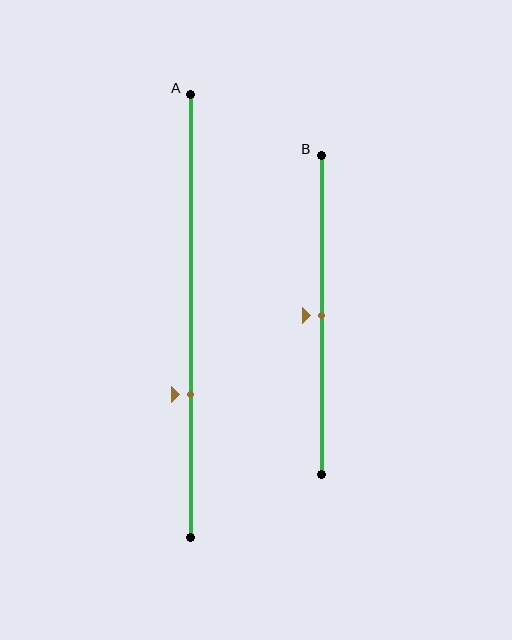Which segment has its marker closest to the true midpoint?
Segment B has its marker closest to the true midpoint.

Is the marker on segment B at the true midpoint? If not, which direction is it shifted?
Yes, the marker on segment B is at the true midpoint.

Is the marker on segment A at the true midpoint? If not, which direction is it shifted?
No, the marker on segment A is shifted downward by about 18% of the segment length.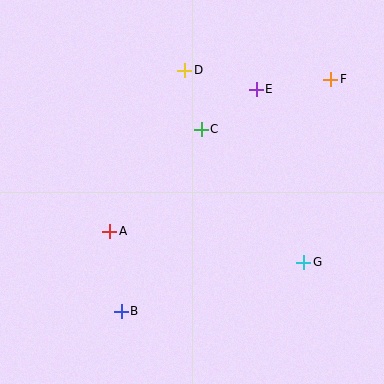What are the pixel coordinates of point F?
Point F is at (331, 79).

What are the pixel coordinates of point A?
Point A is at (110, 231).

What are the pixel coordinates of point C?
Point C is at (201, 129).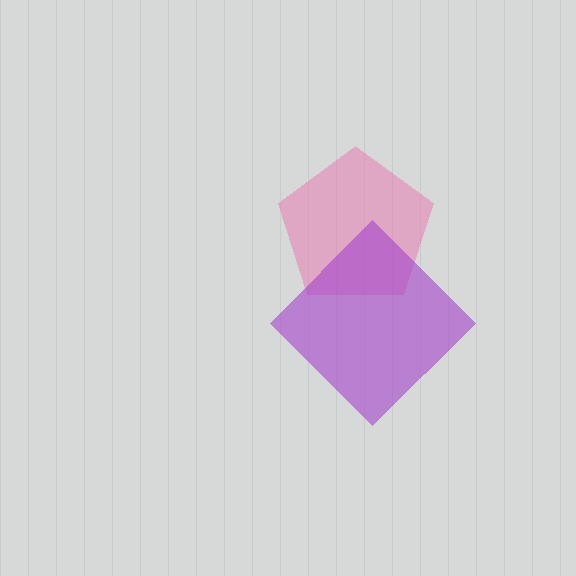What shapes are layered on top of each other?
The layered shapes are: a pink pentagon, a purple diamond.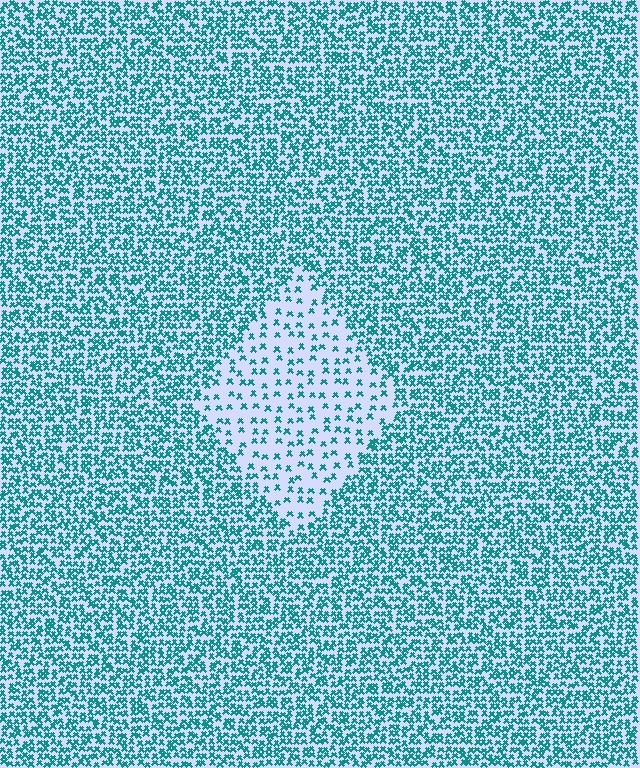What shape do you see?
I see a diamond.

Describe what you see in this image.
The image contains small teal elements arranged at two different densities. A diamond-shaped region is visible where the elements are less densely packed than the surrounding area.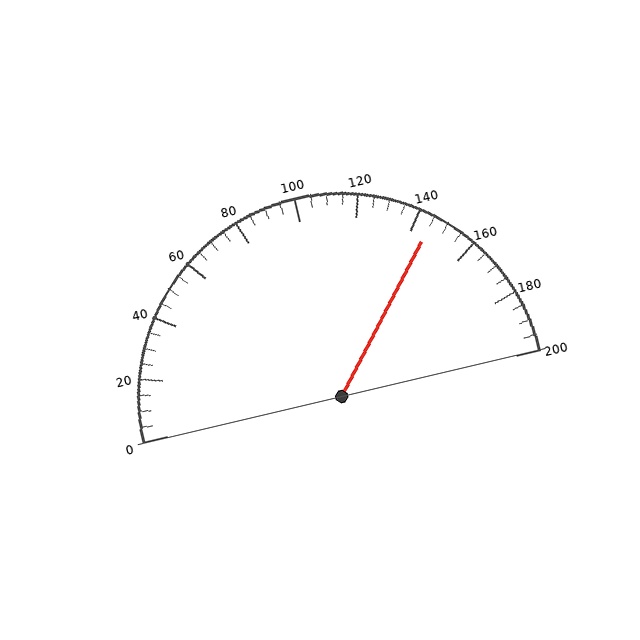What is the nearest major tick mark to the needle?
The nearest major tick mark is 140.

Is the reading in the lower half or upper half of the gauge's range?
The reading is in the upper half of the range (0 to 200).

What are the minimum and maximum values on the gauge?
The gauge ranges from 0 to 200.